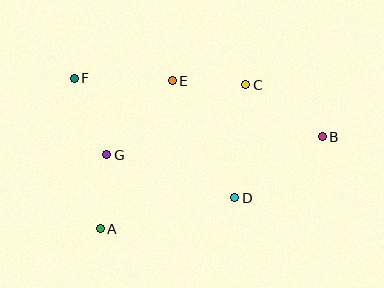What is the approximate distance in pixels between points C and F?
The distance between C and F is approximately 171 pixels.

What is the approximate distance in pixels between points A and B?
The distance between A and B is approximately 240 pixels.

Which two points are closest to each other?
Points C and E are closest to each other.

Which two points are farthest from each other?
Points B and F are farthest from each other.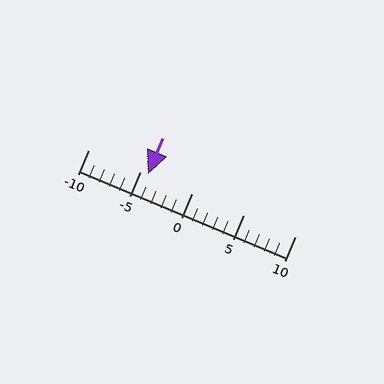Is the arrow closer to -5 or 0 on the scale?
The arrow is closer to -5.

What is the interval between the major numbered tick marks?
The major tick marks are spaced 5 units apart.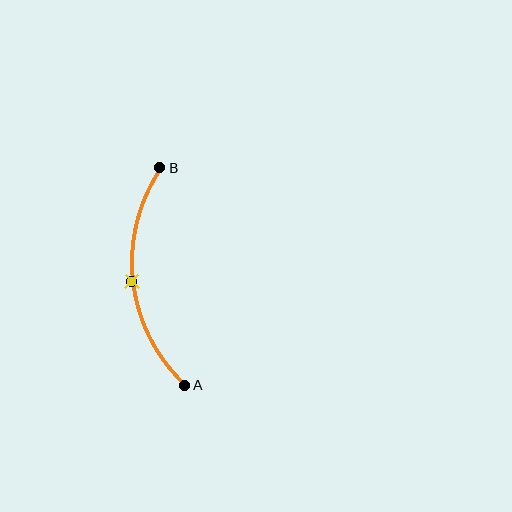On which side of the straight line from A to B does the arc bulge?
The arc bulges to the left of the straight line connecting A and B.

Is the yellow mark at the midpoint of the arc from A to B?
Yes. The yellow mark lies on the arc at equal arc-length from both A and B — it is the arc midpoint.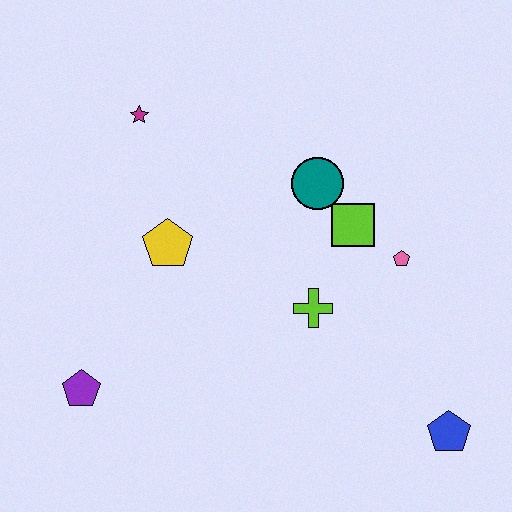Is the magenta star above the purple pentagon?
Yes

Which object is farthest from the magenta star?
The blue pentagon is farthest from the magenta star.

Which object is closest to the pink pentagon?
The lime square is closest to the pink pentagon.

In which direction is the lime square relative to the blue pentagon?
The lime square is above the blue pentagon.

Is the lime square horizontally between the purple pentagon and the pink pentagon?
Yes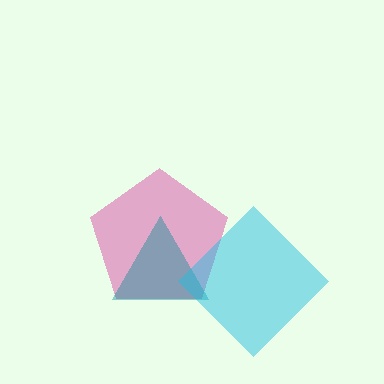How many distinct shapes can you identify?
There are 3 distinct shapes: a pink pentagon, a teal triangle, a cyan diamond.